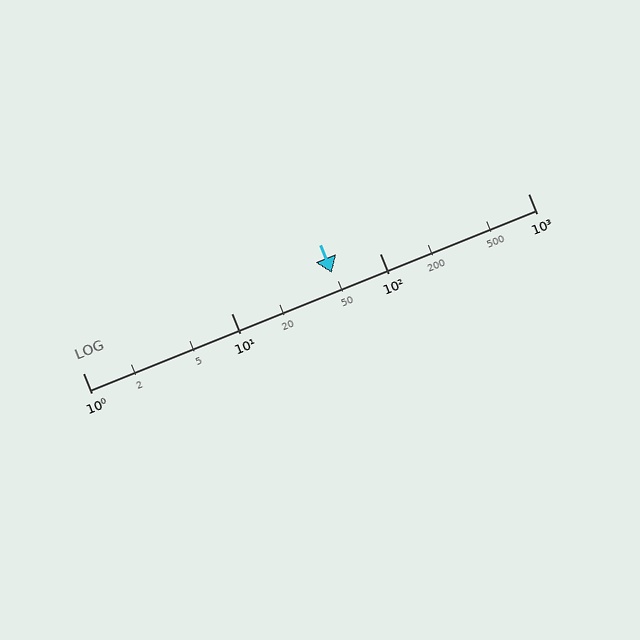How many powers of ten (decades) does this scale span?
The scale spans 3 decades, from 1 to 1000.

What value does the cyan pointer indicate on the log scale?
The pointer indicates approximately 48.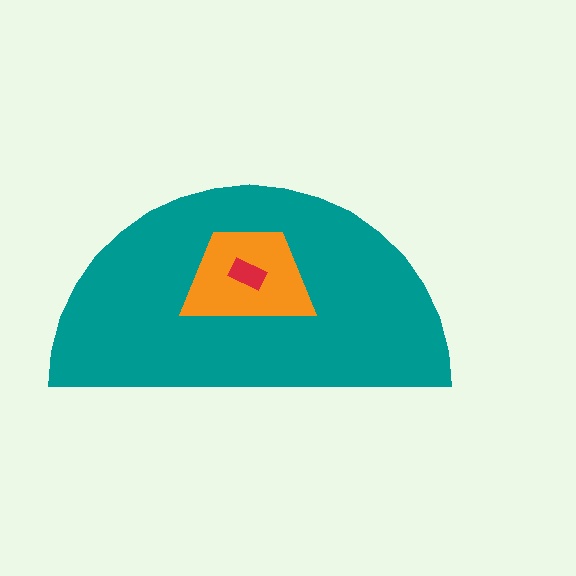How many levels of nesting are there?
3.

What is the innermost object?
The red rectangle.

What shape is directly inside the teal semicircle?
The orange trapezoid.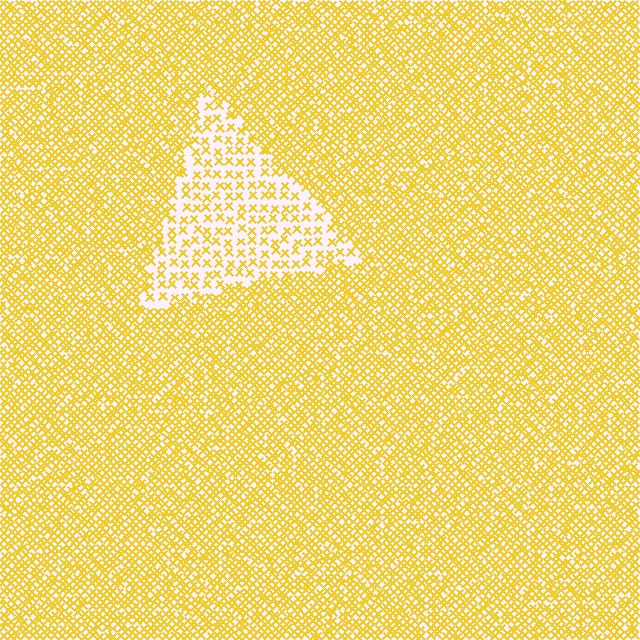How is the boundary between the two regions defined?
The boundary is defined by a change in element density (approximately 2.3x ratio). All elements are the same color, size, and shape.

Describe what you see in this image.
The image contains small yellow elements arranged at two different densities. A triangle-shaped region is visible where the elements are less densely packed than the surrounding area.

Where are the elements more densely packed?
The elements are more densely packed outside the triangle boundary.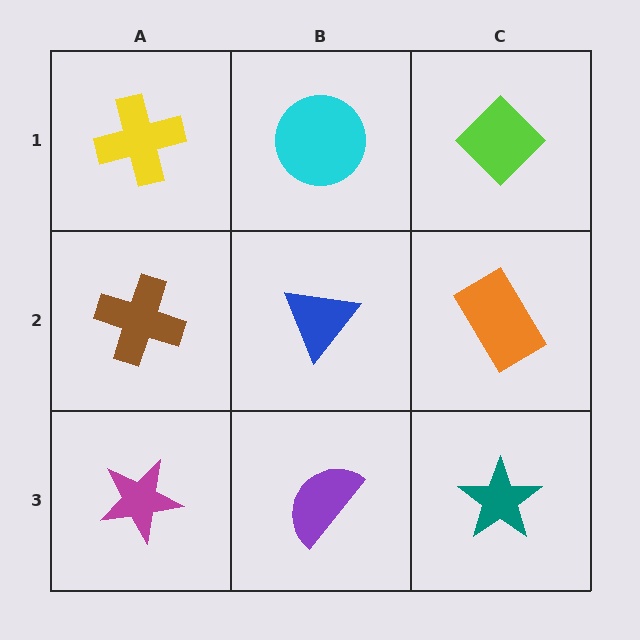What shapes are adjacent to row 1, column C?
An orange rectangle (row 2, column C), a cyan circle (row 1, column B).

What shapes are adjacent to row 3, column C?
An orange rectangle (row 2, column C), a purple semicircle (row 3, column B).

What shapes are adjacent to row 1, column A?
A brown cross (row 2, column A), a cyan circle (row 1, column B).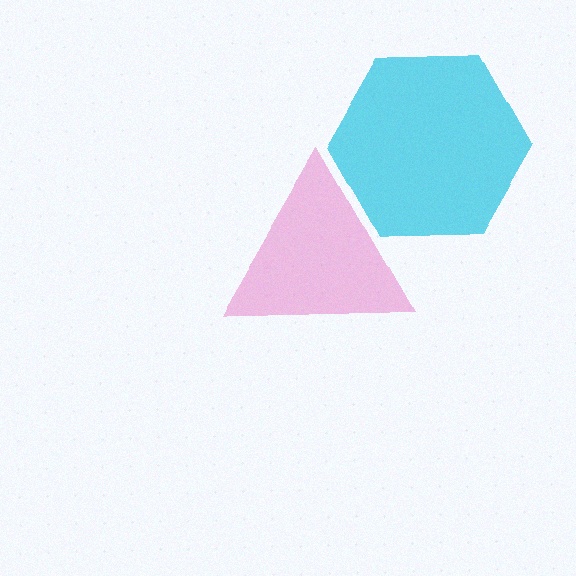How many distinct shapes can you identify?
There are 2 distinct shapes: a cyan hexagon, a pink triangle.